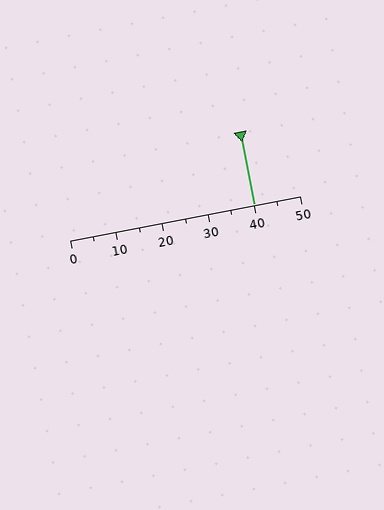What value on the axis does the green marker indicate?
The marker indicates approximately 40.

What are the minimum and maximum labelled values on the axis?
The axis runs from 0 to 50.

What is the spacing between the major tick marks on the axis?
The major ticks are spaced 10 apart.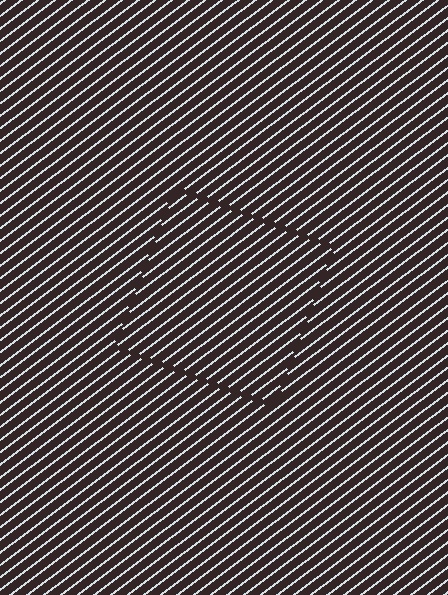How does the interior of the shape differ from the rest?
The interior of the shape contains the same grating, shifted by half a period — the contour is defined by the phase discontinuity where line-ends from the inner and outer gratings abut.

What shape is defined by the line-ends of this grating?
An illusory square. The interior of the shape contains the same grating, shifted by half a period — the contour is defined by the phase discontinuity where line-ends from the inner and outer gratings abut.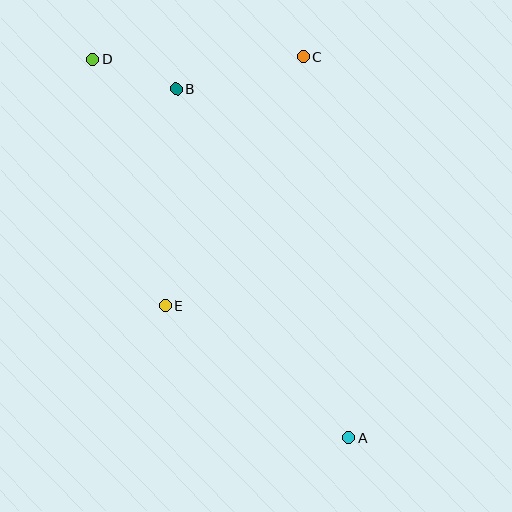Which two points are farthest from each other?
Points A and D are farthest from each other.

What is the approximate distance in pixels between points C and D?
The distance between C and D is approximately 211 pixels.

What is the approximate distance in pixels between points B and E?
The distance between B and E is approximately 217 pixels.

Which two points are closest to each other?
Points B and D are closest to each other.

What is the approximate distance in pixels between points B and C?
The distance between B and C is approximately 131 pixels.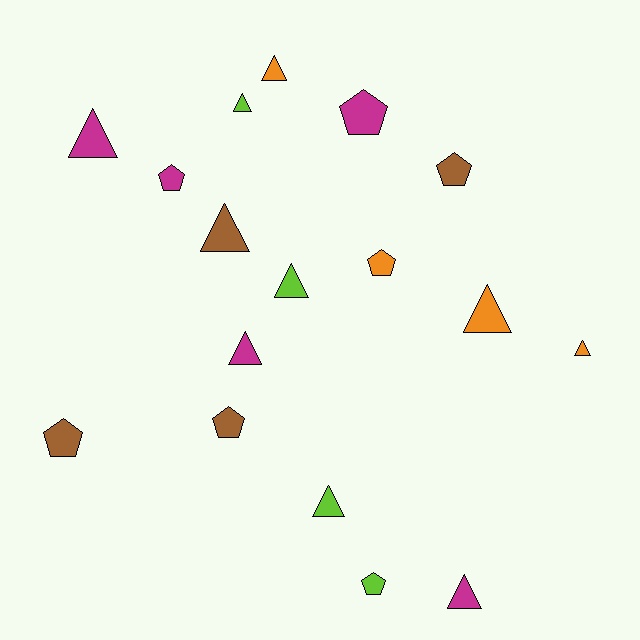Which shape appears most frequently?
Triangle, with 10 objects.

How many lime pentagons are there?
There is 1 lime pentagon.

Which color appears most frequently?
Magenta, with 5 objects.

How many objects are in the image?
There are 17 objects.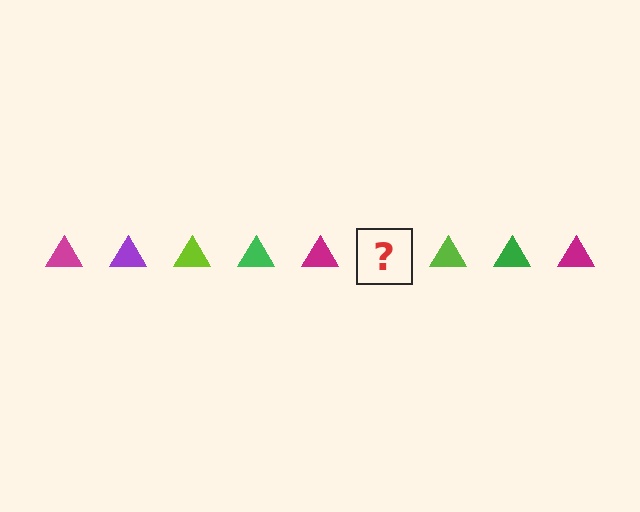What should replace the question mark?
The question mark should be replaced with a purple triangle.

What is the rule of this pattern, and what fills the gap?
The rule is that the pattern cycles through magenta, purple, lime, green triangles. The gap should be filled with a purple triangle.